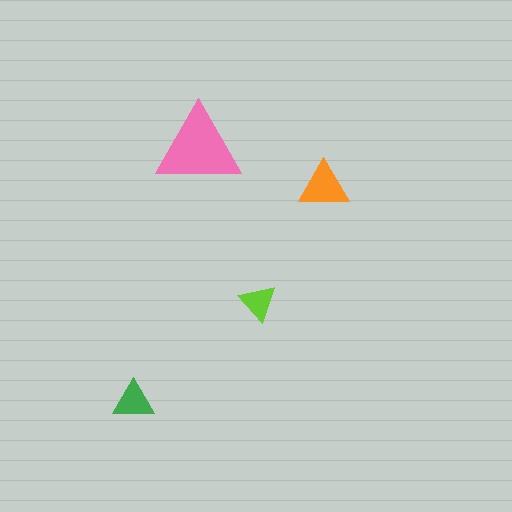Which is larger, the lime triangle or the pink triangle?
The pink one.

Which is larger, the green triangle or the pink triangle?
The pink one.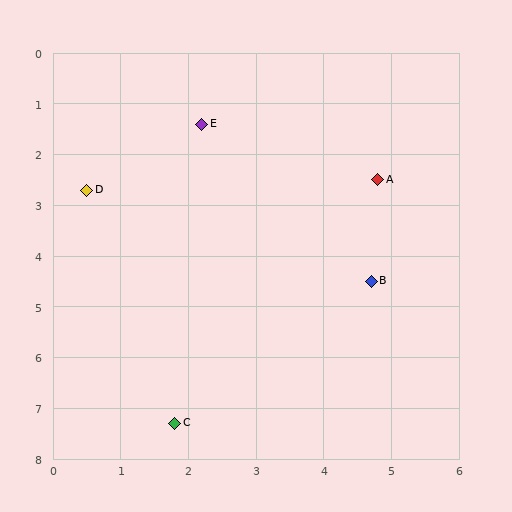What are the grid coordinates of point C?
Point C is at approximately (1.8, 7.3).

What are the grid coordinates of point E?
Point E is at approximately (2.2, 1.4).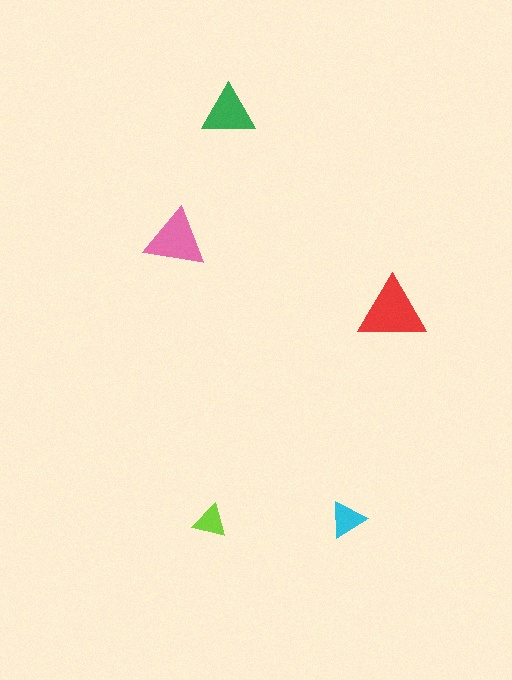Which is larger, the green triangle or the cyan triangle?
The green one.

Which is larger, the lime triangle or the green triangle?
The green one.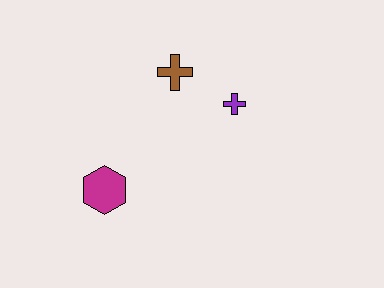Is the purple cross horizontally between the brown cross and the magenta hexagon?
No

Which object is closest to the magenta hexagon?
The brown cross is closest to the magenta hexagon.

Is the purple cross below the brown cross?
Yes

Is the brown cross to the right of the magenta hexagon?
Yes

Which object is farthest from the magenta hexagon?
The purple cross is farthest from the magenta hexagon.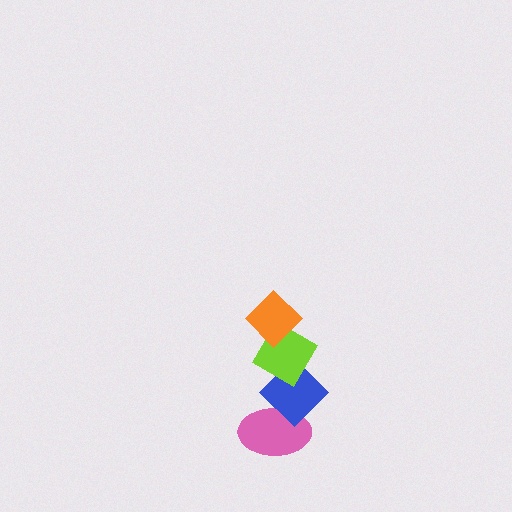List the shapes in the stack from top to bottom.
From top to bottom: the orange diamond, the lime diamond, the blue diamond, the pink ellipse.